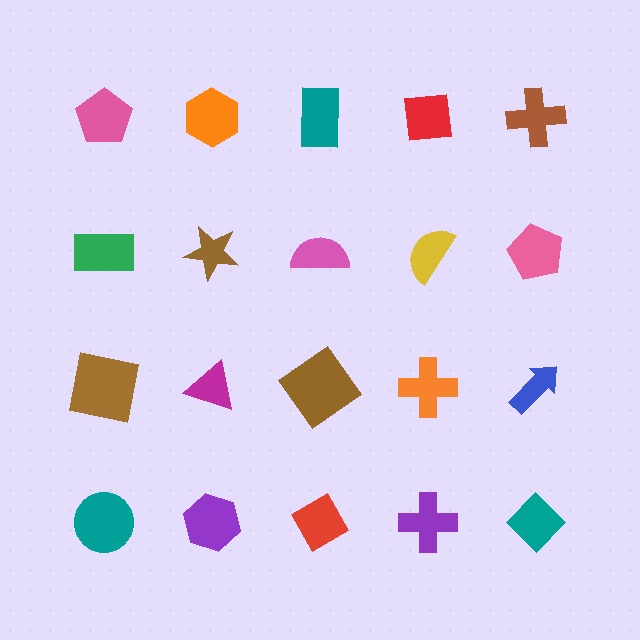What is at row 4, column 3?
A red diamond.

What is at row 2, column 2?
A brown star.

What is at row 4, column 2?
A purple hexagon.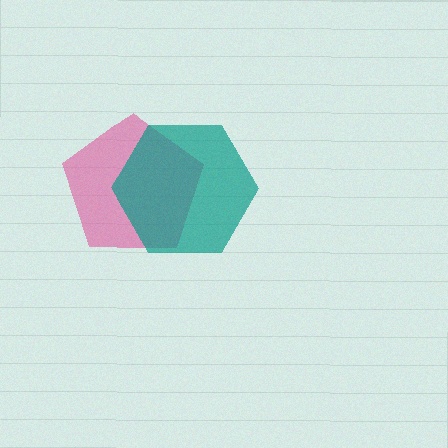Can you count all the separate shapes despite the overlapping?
Yes, there are 2 separate shapes.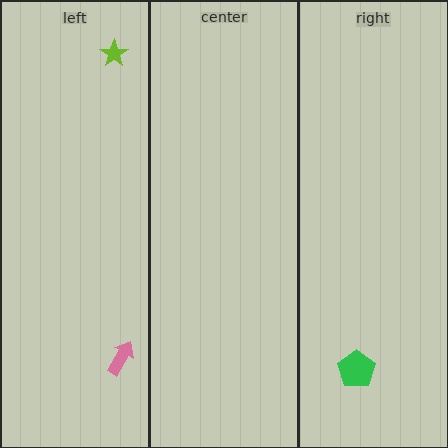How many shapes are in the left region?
2.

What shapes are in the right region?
The green pentagon.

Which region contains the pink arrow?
The left region.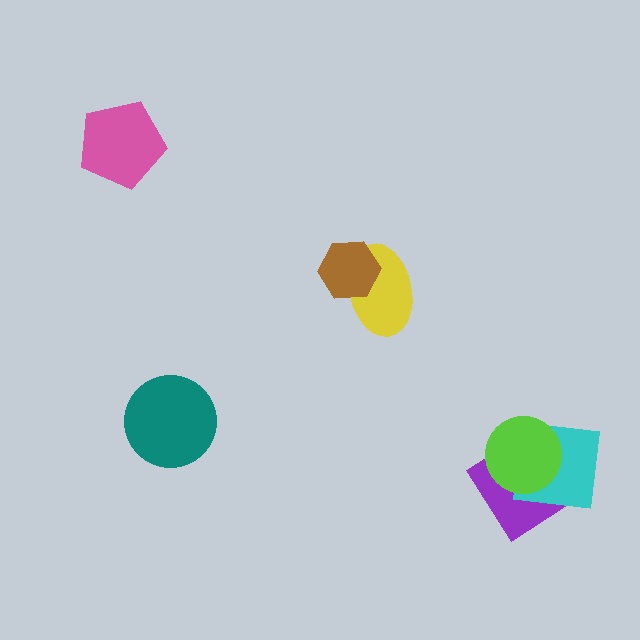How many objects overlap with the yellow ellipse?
1 object overlaps with the yellow ellipse.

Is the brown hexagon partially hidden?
No, no other shape covers it.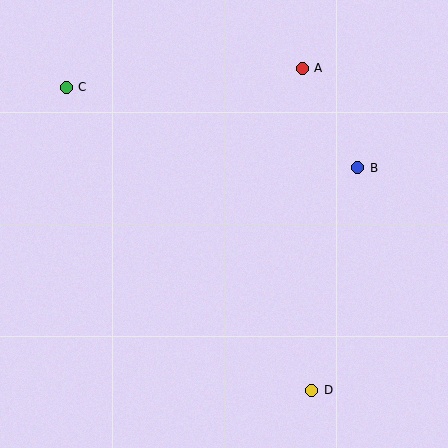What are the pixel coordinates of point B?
Point B is at (358, 168).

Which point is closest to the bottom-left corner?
Point D is closest to the bottom-left corner.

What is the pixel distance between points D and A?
The distance between D and A is 322 pixels.